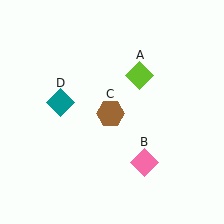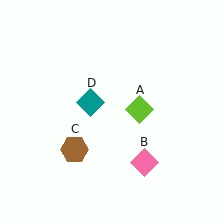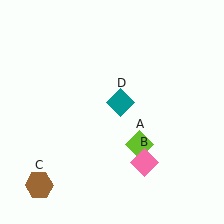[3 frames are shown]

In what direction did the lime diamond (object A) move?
The lime diamond (object A) moved down.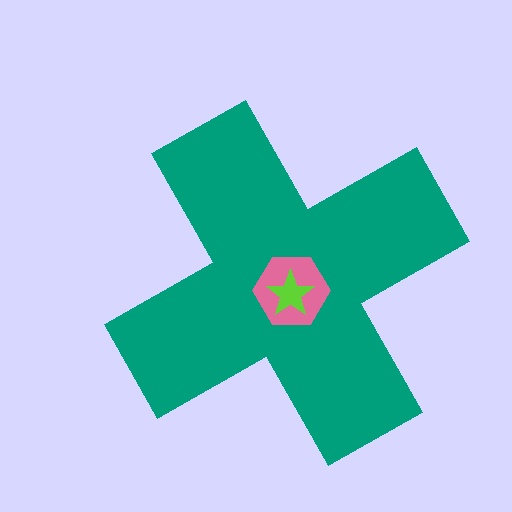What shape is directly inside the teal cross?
The pink hexagon.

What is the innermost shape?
The lime star.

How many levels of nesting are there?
3.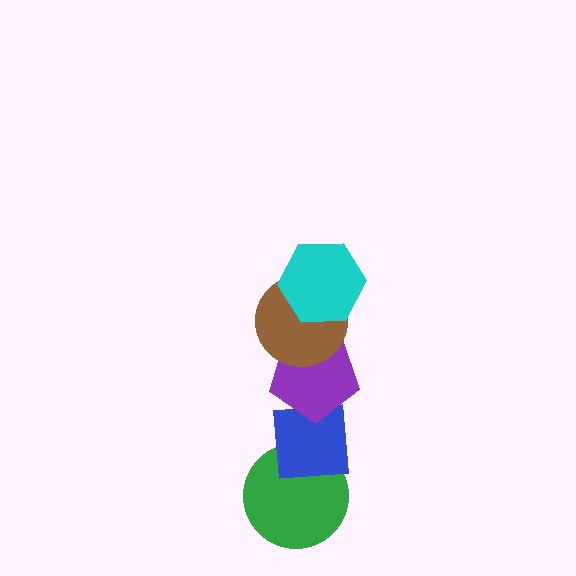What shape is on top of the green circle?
The blue square is on top of the green circle.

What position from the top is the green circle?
The green circle is 5th from the top.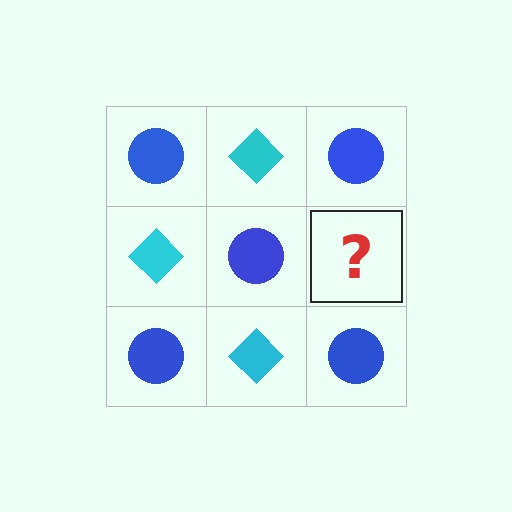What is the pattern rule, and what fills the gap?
The rule is that it alternates blue circle and cyan diamond in a checkerboard pattern. The gap should be filled with a cyan diamond.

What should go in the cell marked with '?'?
The missing cell should contain a cyan diamond.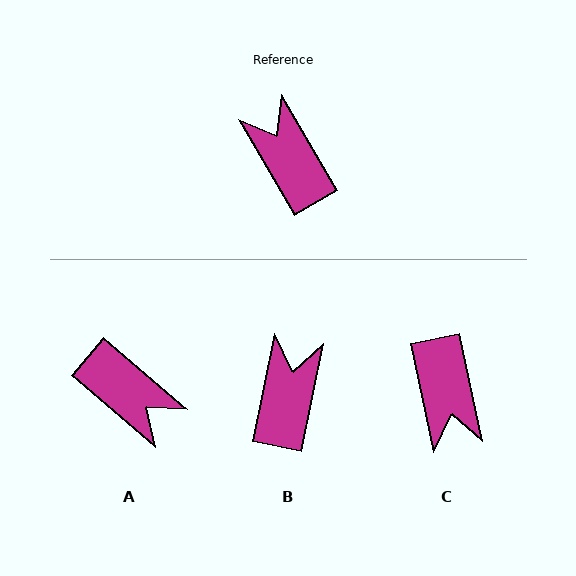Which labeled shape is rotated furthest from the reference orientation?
C, about 162 degrees away.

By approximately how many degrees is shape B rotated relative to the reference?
Approximately 42 degrees clockwise.